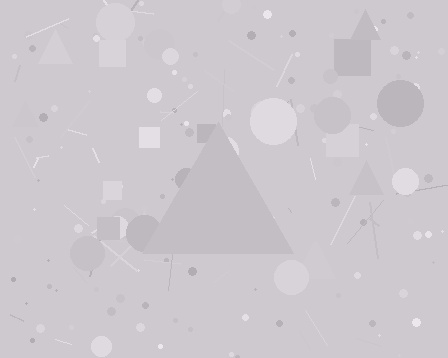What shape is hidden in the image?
A triangle is hidden in the image.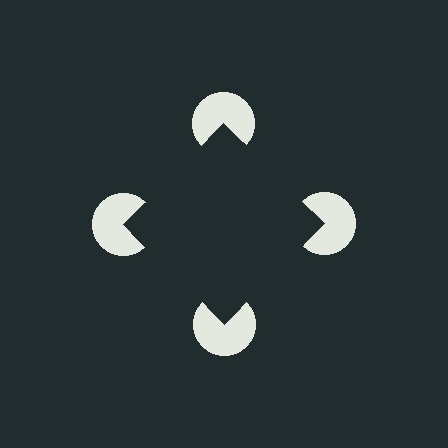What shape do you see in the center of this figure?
An illusory square — its edges are inferred from the aligned wedge cuts in the pac-man discs, not physically drawn.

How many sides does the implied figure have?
4 sides.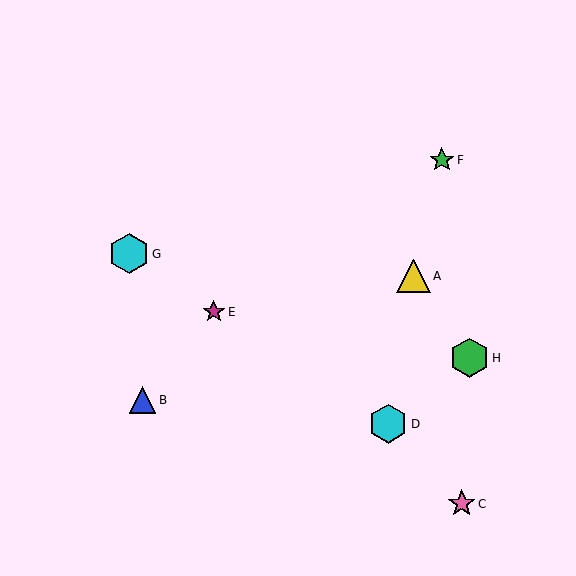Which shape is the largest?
The cyan hexagon (labeled G) is the largest.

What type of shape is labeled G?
Shape G is a cyan hexagon.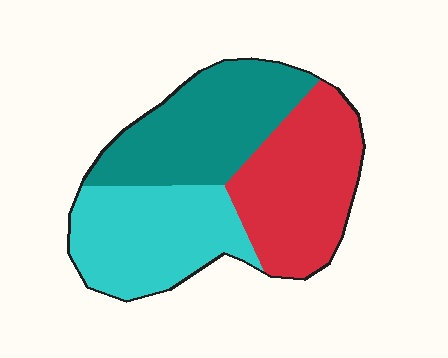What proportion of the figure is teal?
Teal covers roughly 35% of the figure.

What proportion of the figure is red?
Red takes up about one third (1/3) of the figure.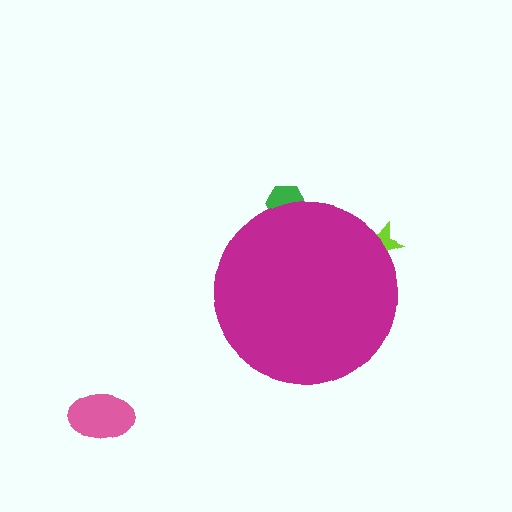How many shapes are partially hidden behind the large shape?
2 shapes are partially hidden.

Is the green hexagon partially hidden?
Yes, the green hexagon is partially hidden behind the magenta circle.